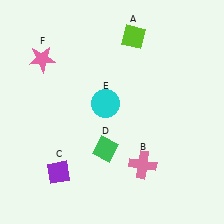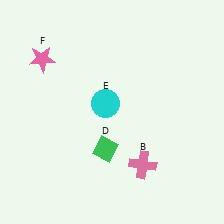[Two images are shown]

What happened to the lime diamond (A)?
The lime diamond (A) was removed in Image 2. It was in the top-right area of Image 1.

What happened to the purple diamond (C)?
The purple diamond (C) was removed in Image 2. It was in the bottom-left area of Image 1.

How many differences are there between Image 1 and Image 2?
There are 2 differences between the two images.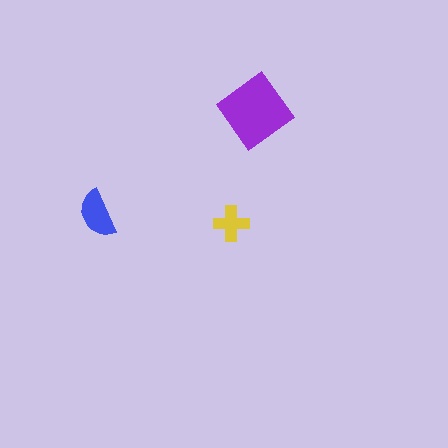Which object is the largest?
The purple diamond.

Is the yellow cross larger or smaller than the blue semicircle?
Smaller.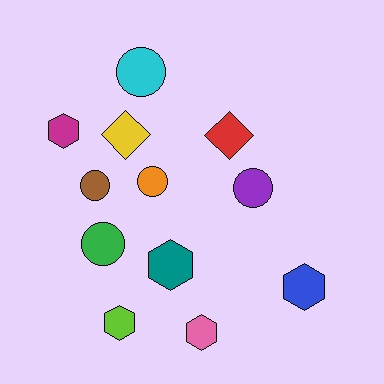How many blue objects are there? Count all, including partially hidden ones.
There is 1 blue object.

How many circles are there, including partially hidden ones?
There are 5 circles.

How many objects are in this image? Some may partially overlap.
There are 12 objects.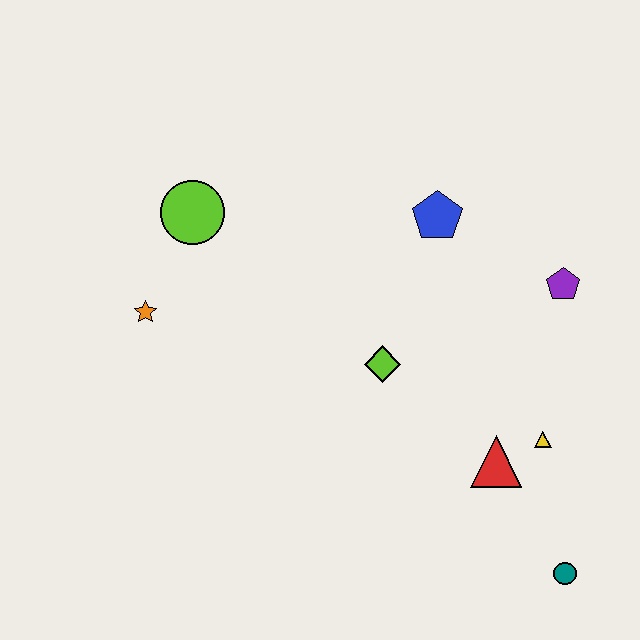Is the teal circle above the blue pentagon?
No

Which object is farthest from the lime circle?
The teal circle is farthest from the lime circle.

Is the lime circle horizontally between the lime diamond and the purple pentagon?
No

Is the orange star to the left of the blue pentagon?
Yes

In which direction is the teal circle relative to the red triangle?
The teal circle is below the red triangle.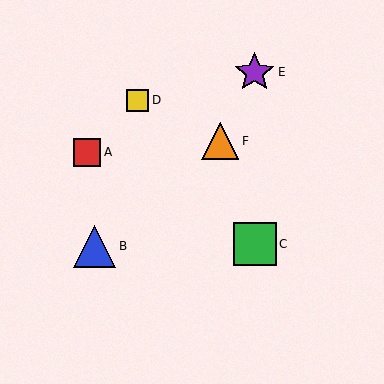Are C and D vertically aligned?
No, C is at x≈255 and D is at x≈138.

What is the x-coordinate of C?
Object C is at x≈255.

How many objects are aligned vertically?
2 objects (C, E) are aligned vertically.